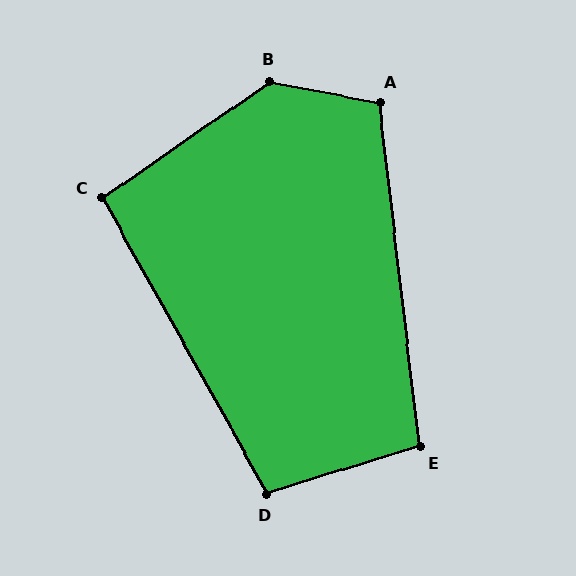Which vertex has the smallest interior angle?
C, at approximately 95 degrees.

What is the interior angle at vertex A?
Approximately 107 degrees (obtuse).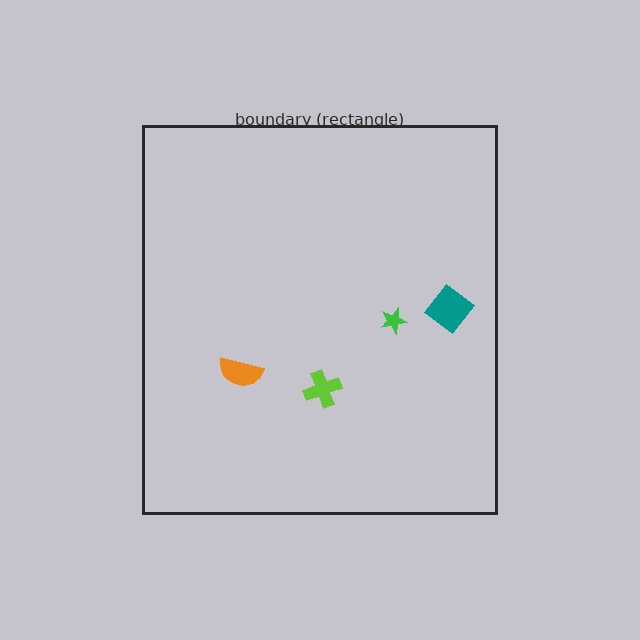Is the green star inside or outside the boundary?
Inside.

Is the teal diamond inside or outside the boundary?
Inside.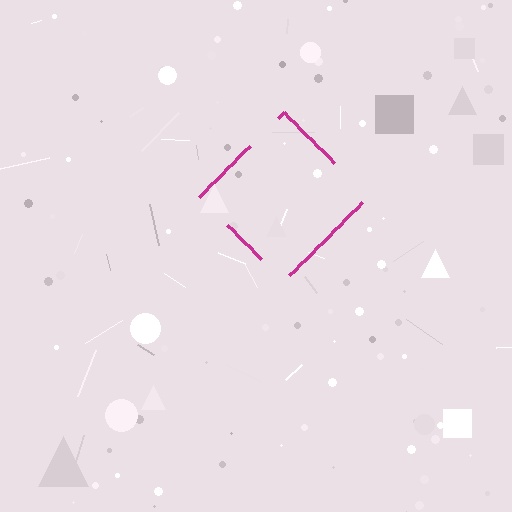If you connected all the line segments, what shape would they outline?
They would outline a diamond.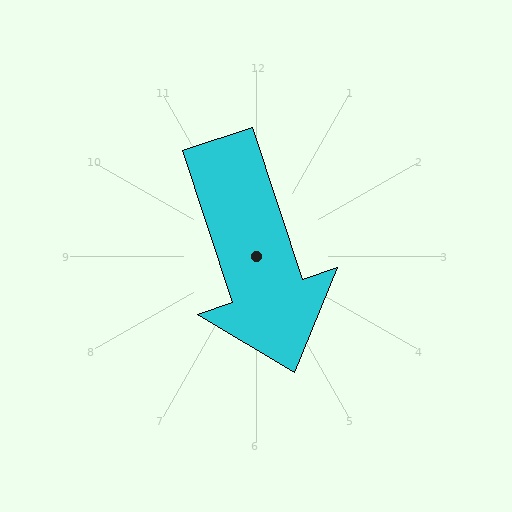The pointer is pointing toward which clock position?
Roughly 5 o'clock.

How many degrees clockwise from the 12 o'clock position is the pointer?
Approximately 162 degrees.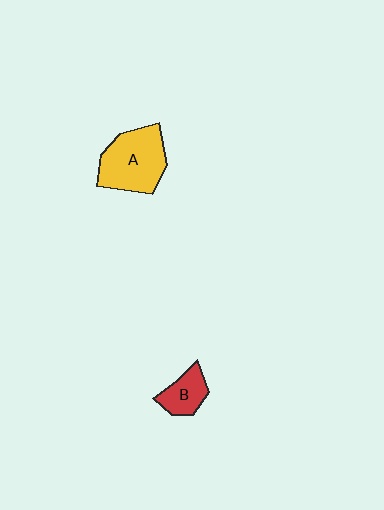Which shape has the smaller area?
Shape B (red).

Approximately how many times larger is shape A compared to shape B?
Approximately 2.2 times.